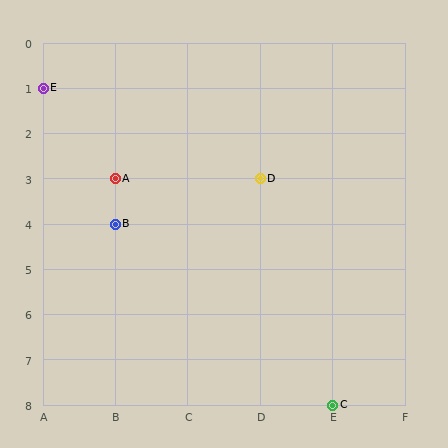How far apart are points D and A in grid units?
Points D and A are 2 columns apart.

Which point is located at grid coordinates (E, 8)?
Point C is at (E, 8).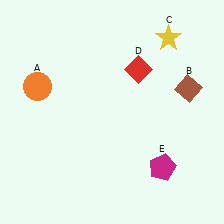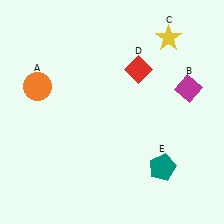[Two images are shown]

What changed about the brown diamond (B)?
In Image 1, B is brown. In Image 2, it changed to magenta.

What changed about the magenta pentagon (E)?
In Image 1, E is magenta. In Image 2, it changed to teal.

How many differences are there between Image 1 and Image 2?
There are 2 differences between the two images.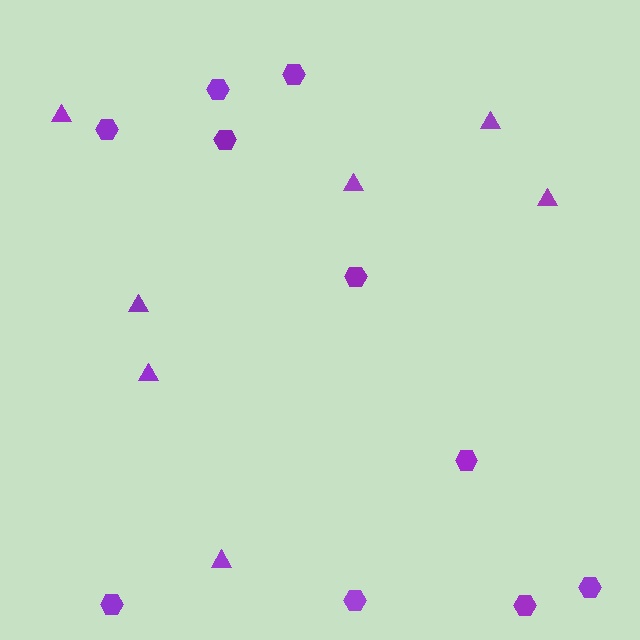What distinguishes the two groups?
There are 2 groups: one group of triangles (7) and one group of hexagons (10).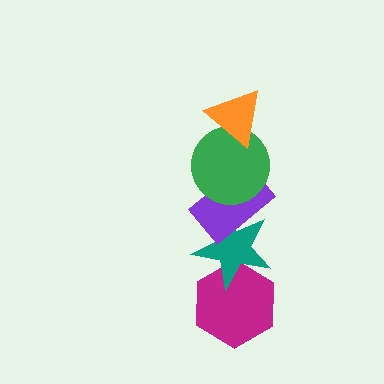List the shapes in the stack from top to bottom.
From top to bottom: the orange triangle, the green circle, the purple rectangle, the teal star, the magenta hexagon.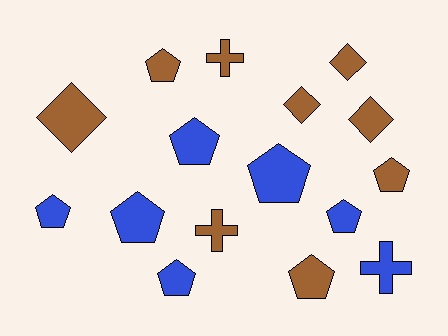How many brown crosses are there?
There are 2 brown crosses.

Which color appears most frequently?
Brown, with 9 objects.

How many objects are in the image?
There are 16 objects.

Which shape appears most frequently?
Pentagon, with 9 objects.